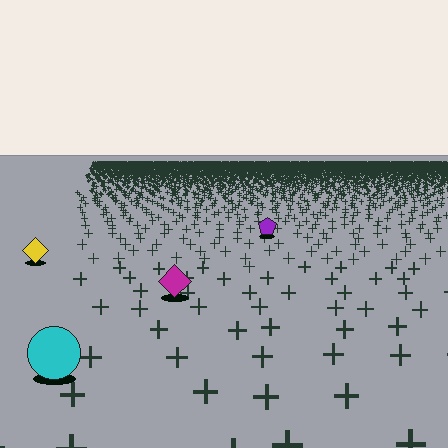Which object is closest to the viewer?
The cyan circle is closest. The texture marks near it are larger and more spread out.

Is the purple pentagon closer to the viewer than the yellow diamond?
No. The yellow diamond is closer — you can tell from the texture gradient: the ground texture is coarser near it.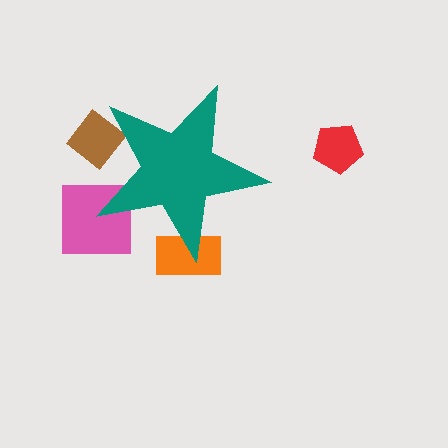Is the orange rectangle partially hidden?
Yes, the orange rectangle is partially hidden behind the teal star.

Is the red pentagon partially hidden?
No, the red pentagon is fully visible.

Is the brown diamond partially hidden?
Yes, the brown diamond is partially hidden behind the teal star.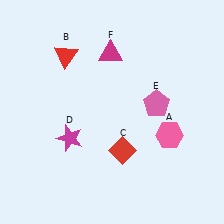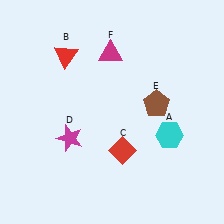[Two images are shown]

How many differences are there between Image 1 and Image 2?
There are 2 differences between the two images.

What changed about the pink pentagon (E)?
In Image 1, E is pink. In Image 2, it changed to brown.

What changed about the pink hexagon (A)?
In Image 1, A is pink. In Image 2, it changed to cyan.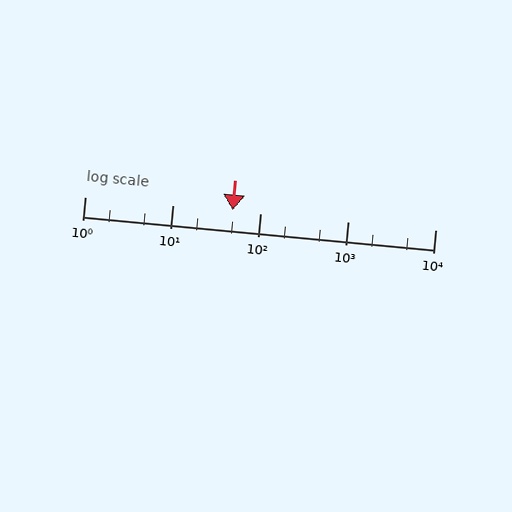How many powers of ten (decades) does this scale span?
The scale spans 4 decades, from 1 to 10000.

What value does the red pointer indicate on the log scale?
The pointer indicates approximately 49.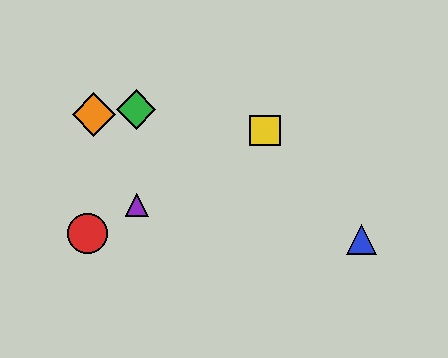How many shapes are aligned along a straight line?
3 shapes (the red circle, the yellow square, the purple triangle) are aligned along a straight line.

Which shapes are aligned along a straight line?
The red circle, the yellow square, the purple triangle are aligned along a straight line.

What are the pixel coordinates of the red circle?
The red circle is at (87, 234).